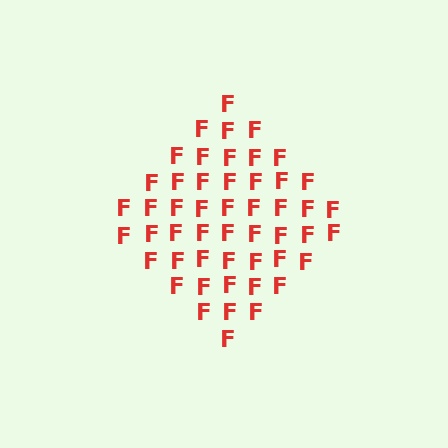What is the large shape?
The large shape is a diamond.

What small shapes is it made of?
It is made of small letter F's.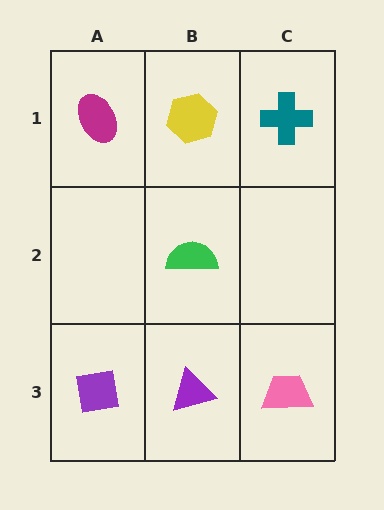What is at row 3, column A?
A purple square.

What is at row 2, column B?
A green semicircle.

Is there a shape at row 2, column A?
No, that cell is empty.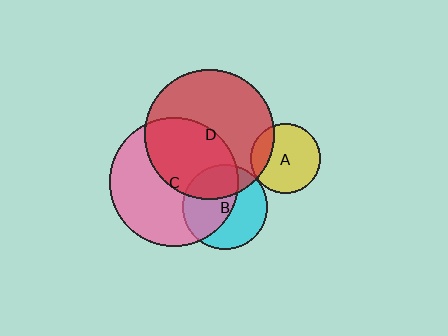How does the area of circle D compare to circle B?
Approximately 2.3 times.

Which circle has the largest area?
Circle D (red).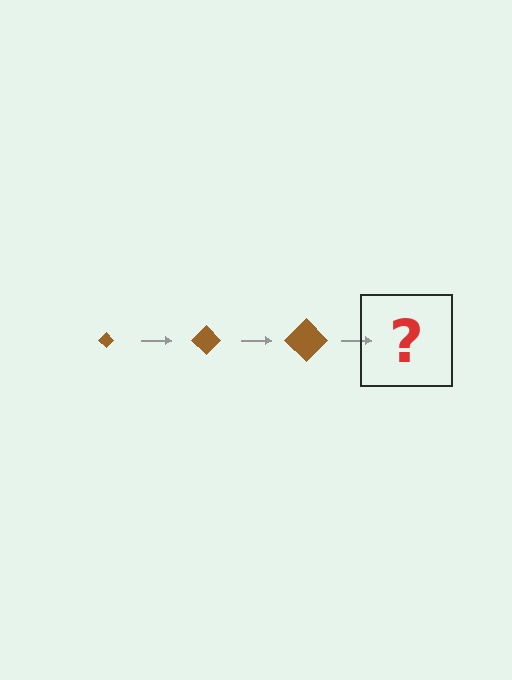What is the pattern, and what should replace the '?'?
The pattern is that the diamond gets progressively larger each step. The '?' should be a brown diamond, larger than the previous one.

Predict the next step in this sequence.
The next step is a brown diamond, larger than the previous one.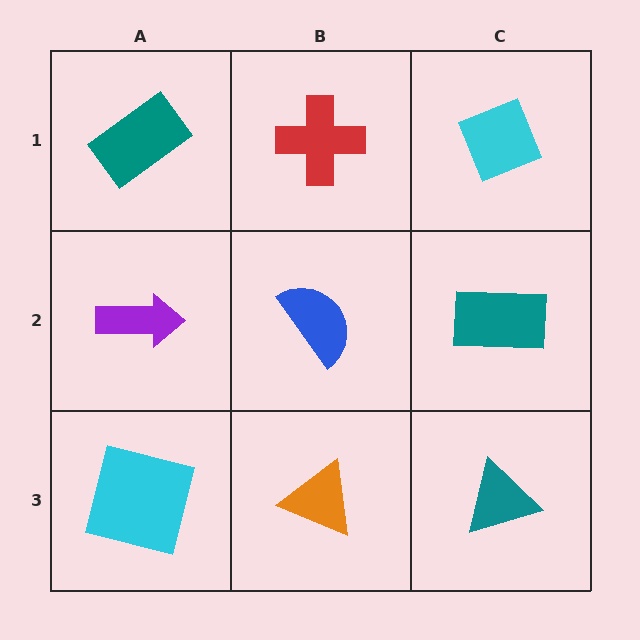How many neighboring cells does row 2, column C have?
3.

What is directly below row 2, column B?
An orange triangle.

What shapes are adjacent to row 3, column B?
A blue semicircle (row 2, column B), a cyan square (row 3, column A), a teal triangle (row 3, column C).